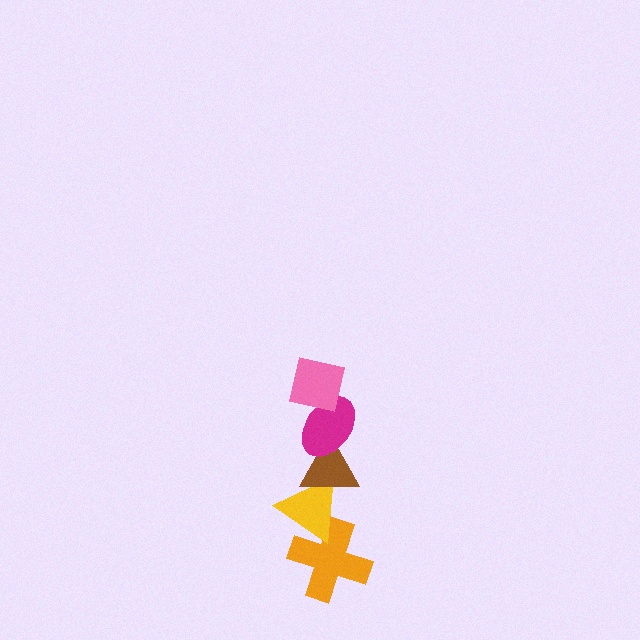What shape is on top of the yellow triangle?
The brown triangle is on top of the yellow triangle.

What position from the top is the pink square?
The pink square is 1st from the top.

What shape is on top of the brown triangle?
The magenta ellipse is on top of the brown triangle.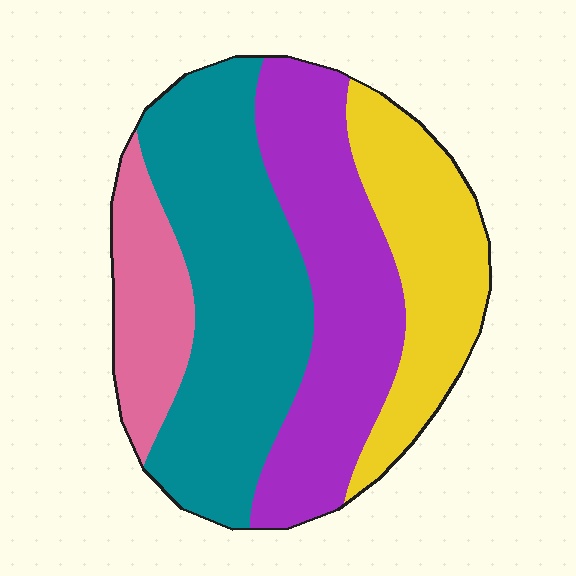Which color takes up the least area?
Pink, at roughly 15%.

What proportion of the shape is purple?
Purple takes up about one third (1/3) of the shape.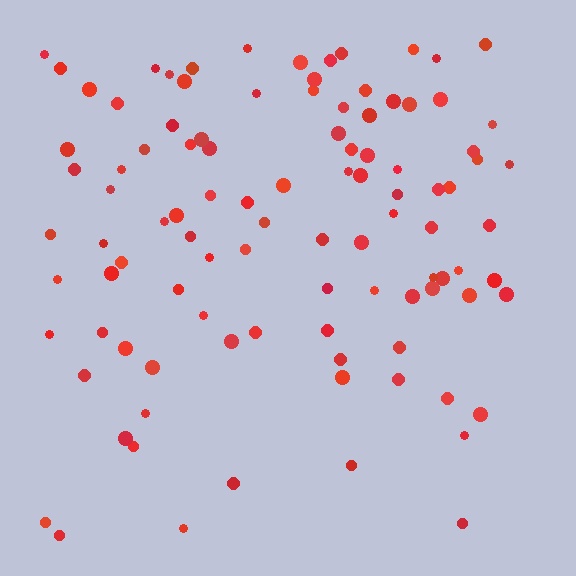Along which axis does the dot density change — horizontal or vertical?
Vertical.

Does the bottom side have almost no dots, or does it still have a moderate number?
Still a moderate number, just noticeably fewer than the top.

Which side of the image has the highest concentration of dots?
The top.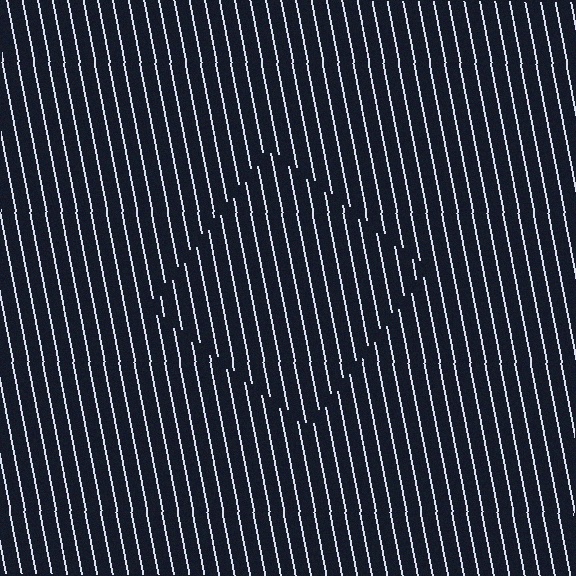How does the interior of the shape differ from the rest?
The interior of the shape contains the same grating, shifted by half a period — the contour is defined by the phase discontinuity where line-ends from the inner and outer gratings abut.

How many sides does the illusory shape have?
4 sides — the line-ends trace a square.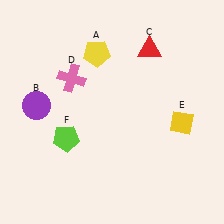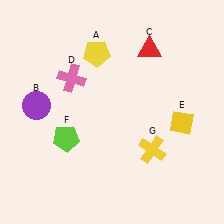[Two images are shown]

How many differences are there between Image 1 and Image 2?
There is 1 difference between the two images.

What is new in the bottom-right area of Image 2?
A yellow cross (G) was added in the bottom-right area of Image 2.